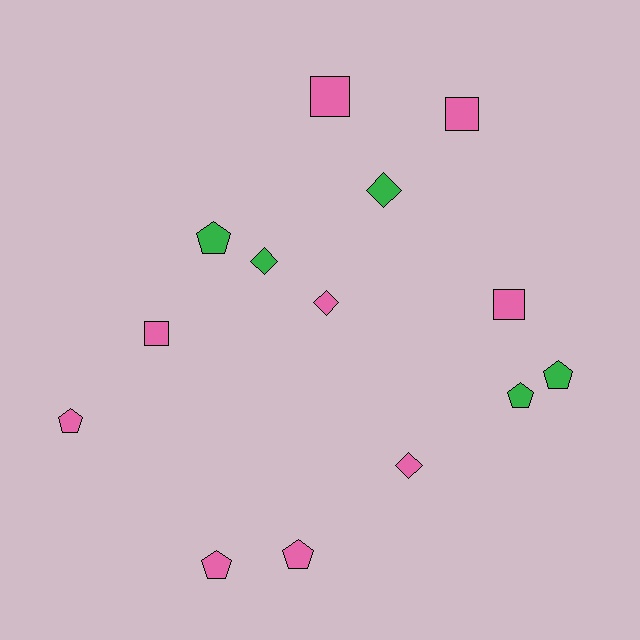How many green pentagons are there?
There are 3 green pentagons.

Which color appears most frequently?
Pink, with 9 objects.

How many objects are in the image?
There are 14 objects.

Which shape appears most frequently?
Pentagon, with 6 objects.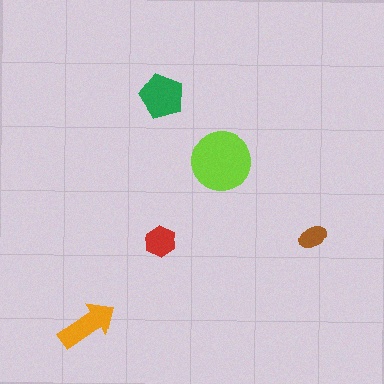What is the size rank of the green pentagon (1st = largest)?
2nd.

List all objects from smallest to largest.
The brown ellipse, the red hexagon, the orange arrow, the green pentagon, the lime circle.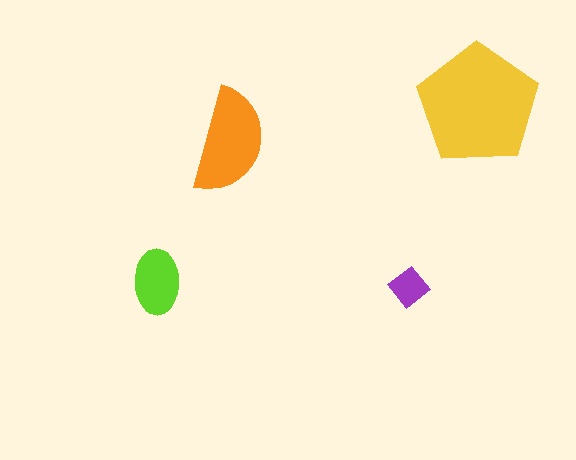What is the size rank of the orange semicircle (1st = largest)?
2nd.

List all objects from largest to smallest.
The yellow pentagon, the orange semicircle, the lime ellipse, the purple diamond.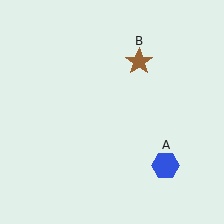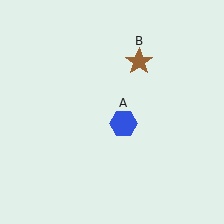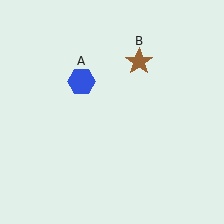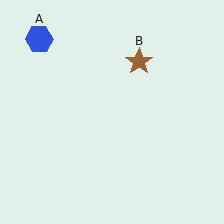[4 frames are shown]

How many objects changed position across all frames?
1 object changed position: blue hexagon (object A).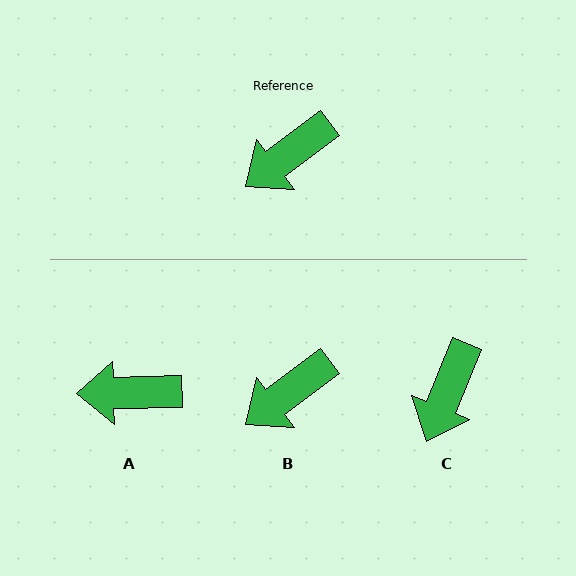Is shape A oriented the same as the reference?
No, it is off by about 36 degrees.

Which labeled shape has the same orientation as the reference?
B.